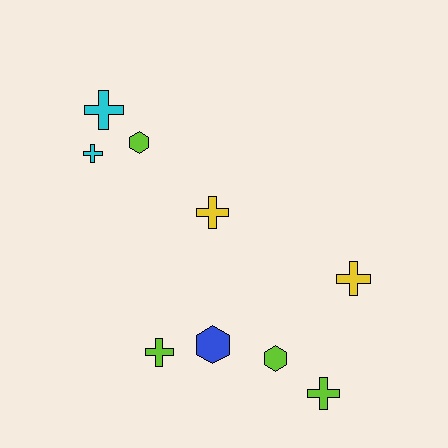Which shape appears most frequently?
Cross, with 6 objects.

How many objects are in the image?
There are 9 objects.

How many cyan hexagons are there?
There are no cyan hexagons.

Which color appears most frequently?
Lime, with 4 objects.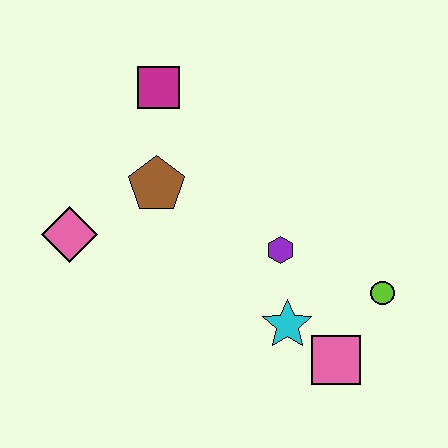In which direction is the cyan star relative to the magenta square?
The cyan star is below the magenta square.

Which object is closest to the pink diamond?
The brown pentagon is closest to the pink diamond.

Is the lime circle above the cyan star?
Yes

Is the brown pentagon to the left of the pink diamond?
No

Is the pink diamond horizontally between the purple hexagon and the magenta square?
No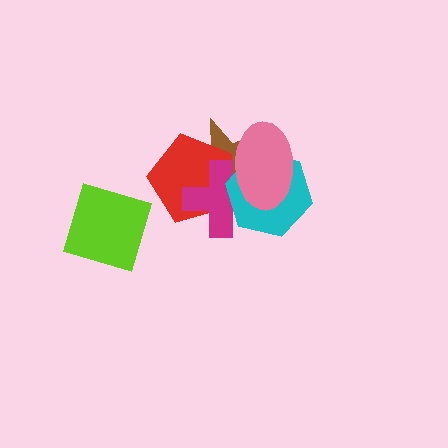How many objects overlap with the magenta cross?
4 objects overlap with the magenta cross.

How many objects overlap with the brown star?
4 objects overlap with the brown star.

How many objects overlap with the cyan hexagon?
4 objects overlap with the cyan hexagon.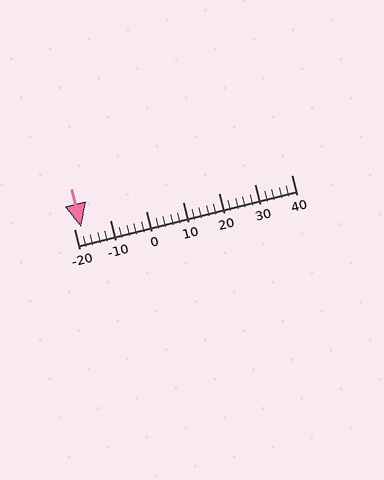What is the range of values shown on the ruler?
The ruler shows values from -20 to 40.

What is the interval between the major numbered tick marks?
The major tick marks are spaced 10 units apart.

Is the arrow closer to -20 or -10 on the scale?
The arrow is closer to -20.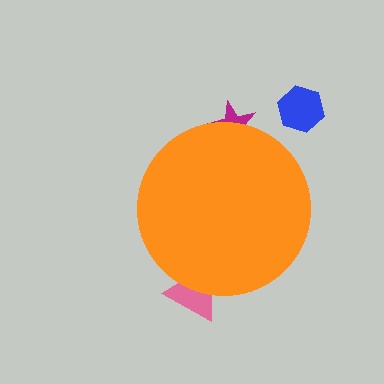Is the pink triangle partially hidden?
Yes, the pink triangle is partially hidden behind the orange circle.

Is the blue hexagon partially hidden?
No, the blue hexagon is fully visible.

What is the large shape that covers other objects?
An orange circle.